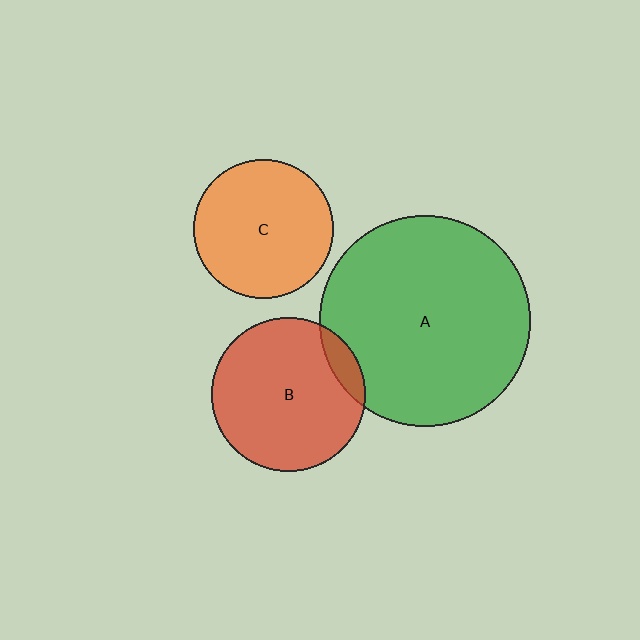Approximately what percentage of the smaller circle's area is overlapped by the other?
Approximately 10%.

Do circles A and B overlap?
Yes.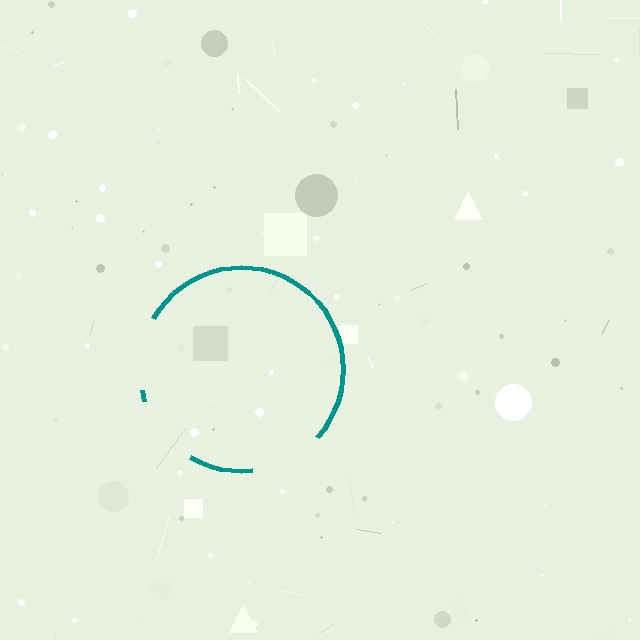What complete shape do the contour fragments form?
The contour fragments form a circle.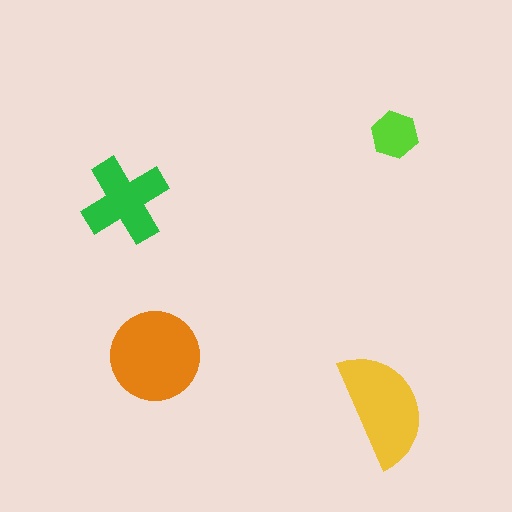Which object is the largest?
The orange circle.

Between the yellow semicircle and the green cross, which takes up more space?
The yellow semicircle.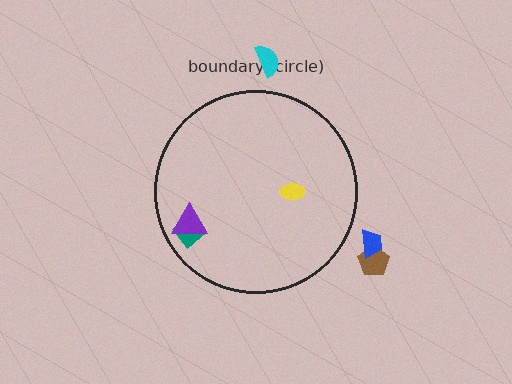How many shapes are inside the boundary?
3 inside, 3 outside.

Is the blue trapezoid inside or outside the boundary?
Outside.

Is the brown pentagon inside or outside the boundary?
Outside.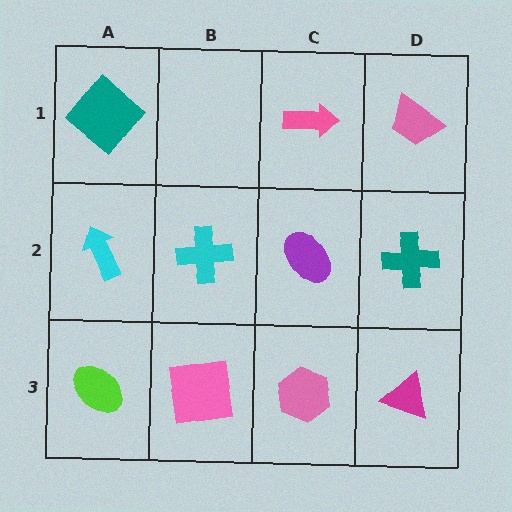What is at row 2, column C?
A purple ellipse.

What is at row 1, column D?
A pink trapezoid.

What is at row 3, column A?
A lime ellipse.